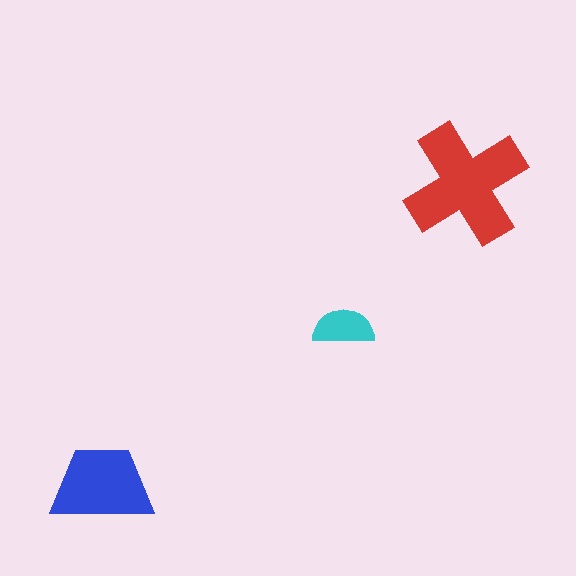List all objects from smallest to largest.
The cyan semicircle, the blue trapezoid, the red cross.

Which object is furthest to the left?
The blue trapezoid is leftmost.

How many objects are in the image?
There are 3 objects in the image.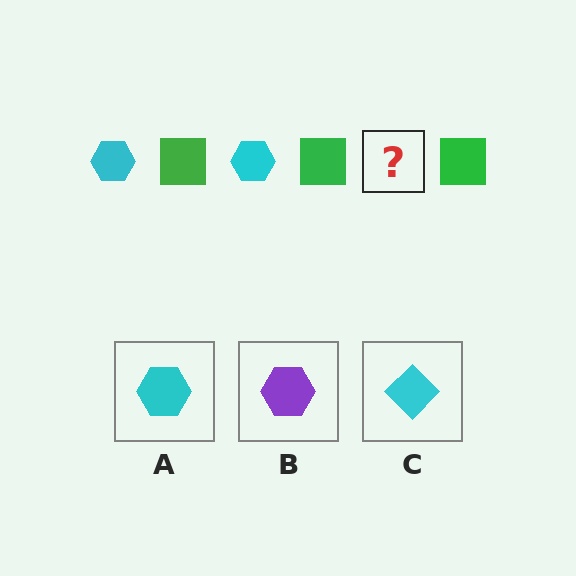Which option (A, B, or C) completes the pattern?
A.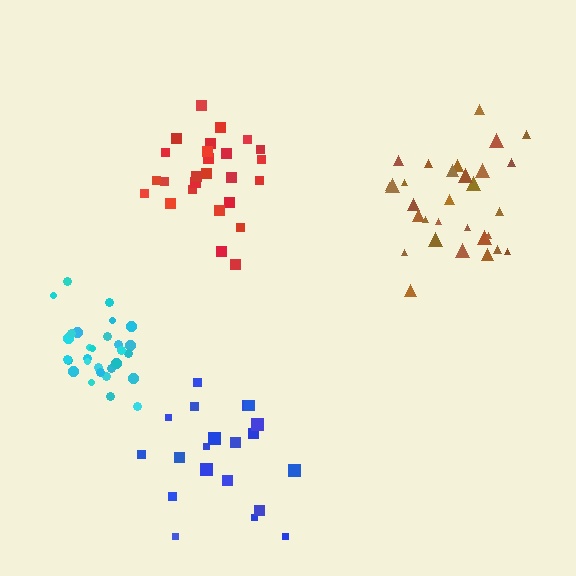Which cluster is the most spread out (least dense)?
Blue.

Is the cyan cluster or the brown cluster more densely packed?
Cyan.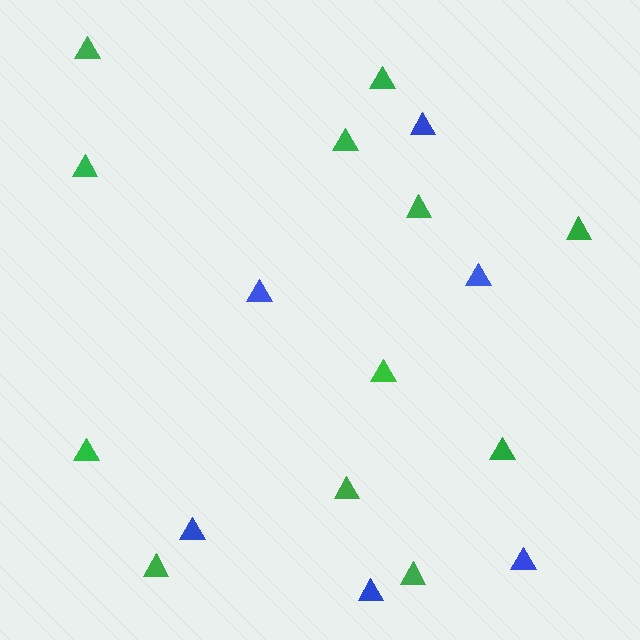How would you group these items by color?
There are 2 groups: one group of green triangles (12) and one group of blue triangles (6).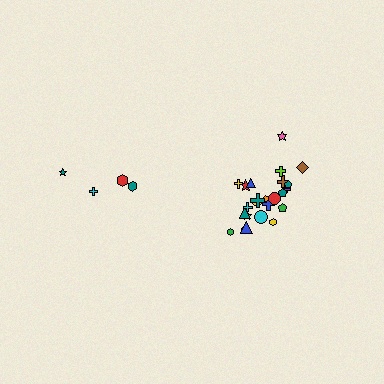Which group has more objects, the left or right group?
The right group.